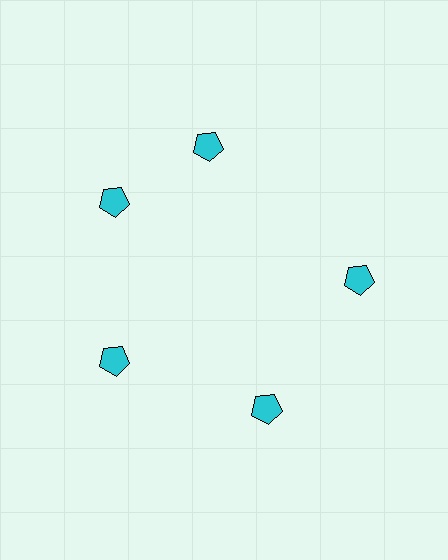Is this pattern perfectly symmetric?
No. The 5 cyan pentagons are arranged in a ring, but one element near the 1 o'clock position is rotated out of alignment along the ring, breaking the 5-fold rotational symmetry.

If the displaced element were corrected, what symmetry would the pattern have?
It would have 5-fold rotational symmetry — the pattern would map onto itself every 72 degrees.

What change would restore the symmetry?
The symmetry would be restored by rotating it back into even spacing with its neighbors so that all 5 pentagons sit at equal angles and equal distance from the center.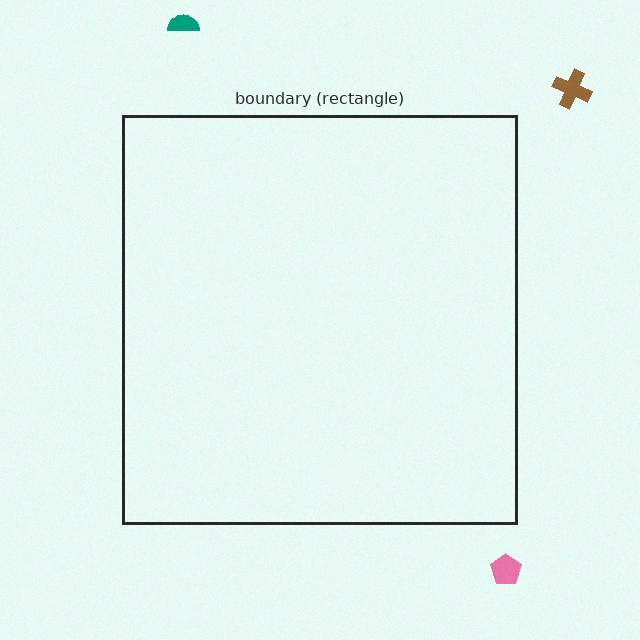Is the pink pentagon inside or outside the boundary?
Outside.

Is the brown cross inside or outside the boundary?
Outside.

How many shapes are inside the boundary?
0 inside, 3 outside.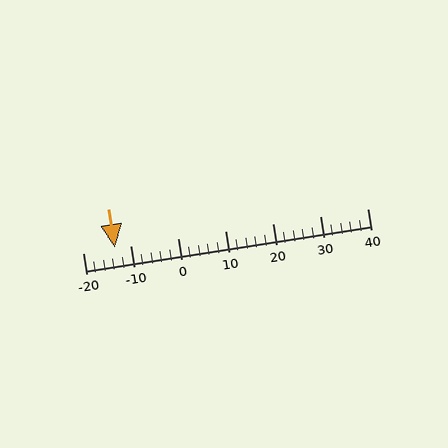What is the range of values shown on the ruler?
The ruler shows values from -20 to 40.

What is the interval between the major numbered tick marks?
The major tick marks are spaced 10 units apart.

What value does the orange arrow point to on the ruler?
The orange arrow points to approximately -13.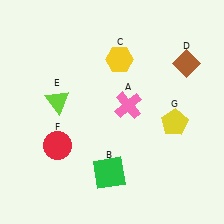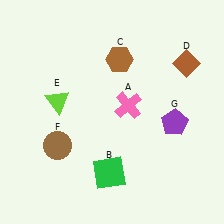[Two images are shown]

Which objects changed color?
C changed from yellow to brown. F changed from red to brown. G changed from yellow to purple.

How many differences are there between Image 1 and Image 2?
There are 3 differences between the two images.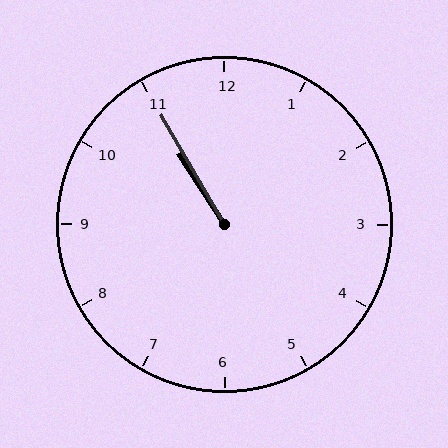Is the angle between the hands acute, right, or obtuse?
It is acute.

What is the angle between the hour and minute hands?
Approximately 2 degrees.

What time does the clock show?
10:55.